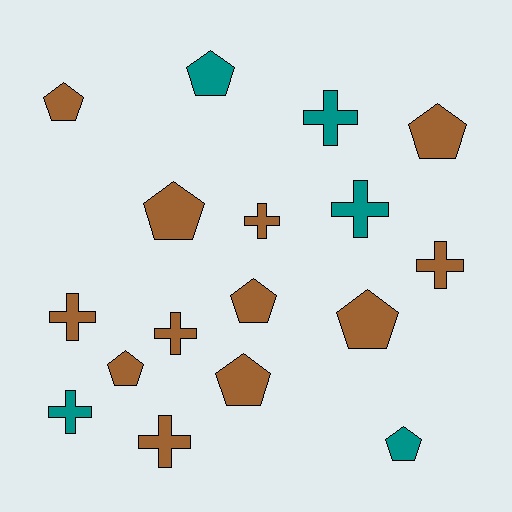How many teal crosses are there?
There are 3 teal crosses.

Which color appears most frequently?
Brown, with 12 objects.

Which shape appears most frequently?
Pentagon, with 9 objects.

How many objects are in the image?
There are 17 objects.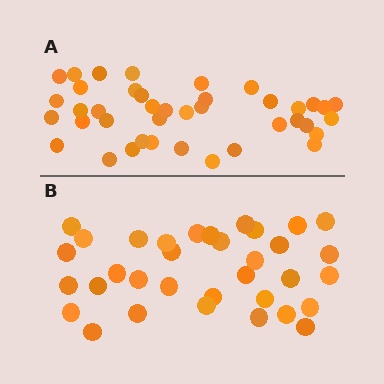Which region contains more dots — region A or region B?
Region A (the top region) has more dots.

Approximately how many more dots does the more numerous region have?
Region A has about 6 more dots than region B.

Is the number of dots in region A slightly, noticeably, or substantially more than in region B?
Region A has only slightly more — the two regions are fairly close. The ratio is roughly 1.2 to 1.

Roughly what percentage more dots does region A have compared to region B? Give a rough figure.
About 20% more.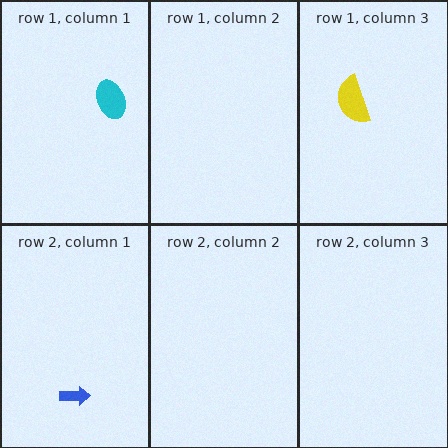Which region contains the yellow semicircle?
The row 1, column 3 region.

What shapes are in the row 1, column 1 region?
The cyan ellipse.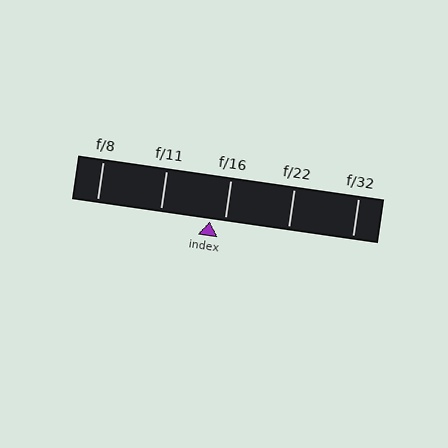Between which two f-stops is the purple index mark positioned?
The index mark is between f/11 and f/16.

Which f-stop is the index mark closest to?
The index mark is closest to f/16.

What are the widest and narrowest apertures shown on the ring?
The widest aperture shown is f/8 and the narrowest is f/32.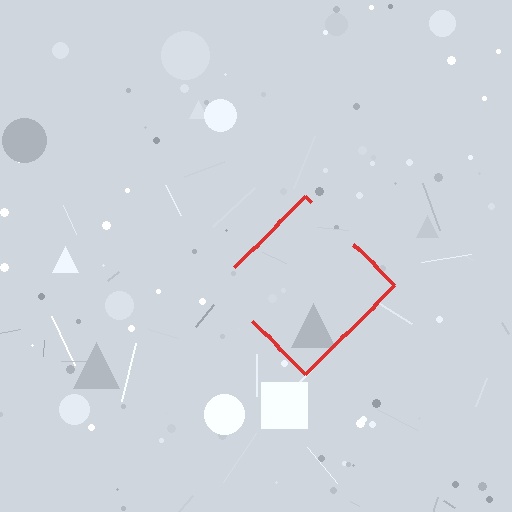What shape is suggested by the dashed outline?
The dashed outline suggests a diamond.